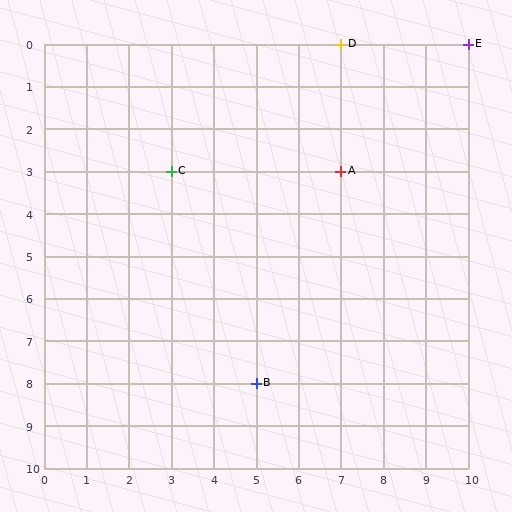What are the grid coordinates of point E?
Point E is at grid coordinates (10, 0).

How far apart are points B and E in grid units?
Points B and E are 5 columns and 8 rows apart (about 9.4 grid units diagonally).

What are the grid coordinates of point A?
Point A is at grid coordinates (7, 3).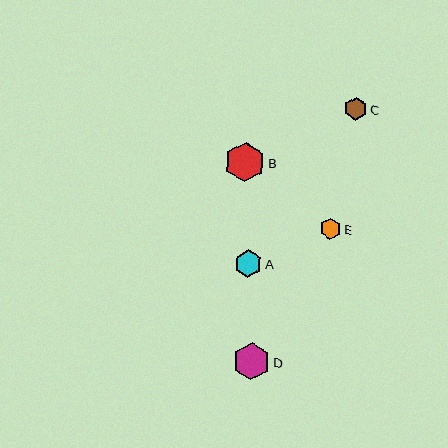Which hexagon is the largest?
Hexagon B is the largest with a size of approximately 40 pixels.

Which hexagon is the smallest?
Hexagon E is the smallest with a size of approximately 20 pixels.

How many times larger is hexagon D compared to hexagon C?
Hexagon D is approximately 1.6 times the size of hexagon C.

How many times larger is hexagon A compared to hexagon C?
Hexagon A is approximately 1.2 times the size of hexagon C.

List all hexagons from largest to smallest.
From largest to smallest: B, D, A, C, E.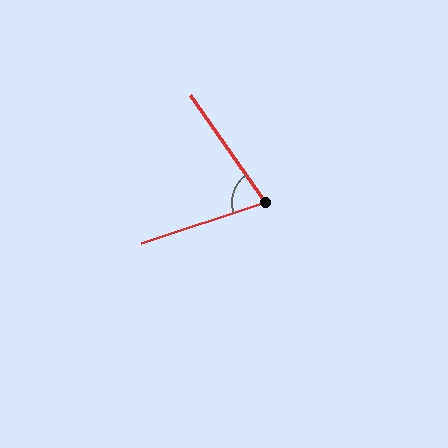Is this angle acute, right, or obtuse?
It is acute.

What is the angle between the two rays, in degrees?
Approximately 73 degrees.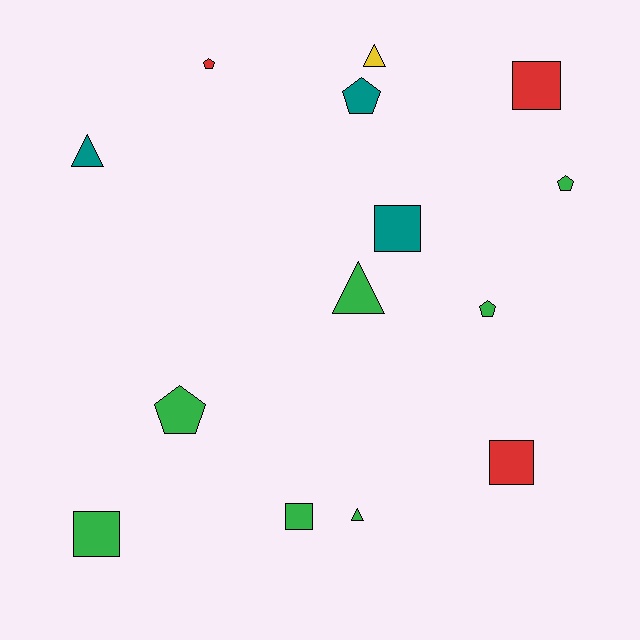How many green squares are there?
There are 2 green squares.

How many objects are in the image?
There are 14 objects.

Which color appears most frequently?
Green, with 7 objects.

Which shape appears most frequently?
Pentagon, with 5 objects.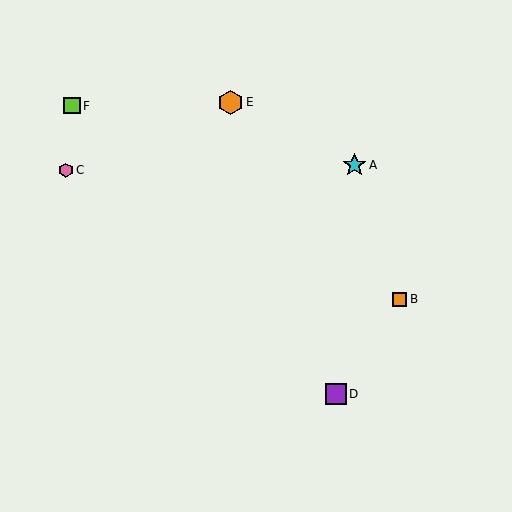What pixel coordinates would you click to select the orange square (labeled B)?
Click at (400, 300) to select the orange square B.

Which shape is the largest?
The orange hexagon (labeled E) is the largest.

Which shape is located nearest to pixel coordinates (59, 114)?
The lime square (labeled F) at (72, 106) is nearest to that location.